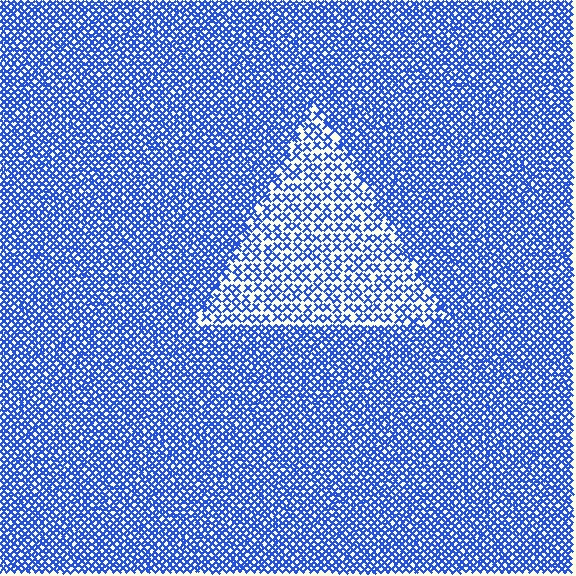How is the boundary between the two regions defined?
The boundary is defined by a change in element density (approximately 2.0x ratio). All elements are the same color, size, and shape.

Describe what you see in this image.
The image contains small blue elements arranged at two different densities. A triangle-shaped region is visible where the elements are less densely packed than the surrounding area.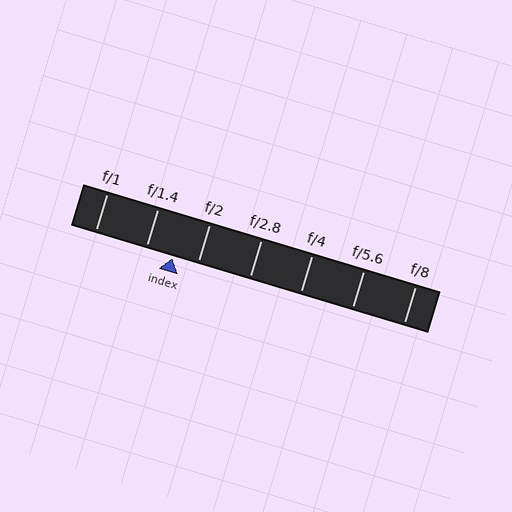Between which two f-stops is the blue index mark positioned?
The index mark is between f/1.4 and f/2.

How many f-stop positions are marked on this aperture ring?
There are 7 f-stop positions marked.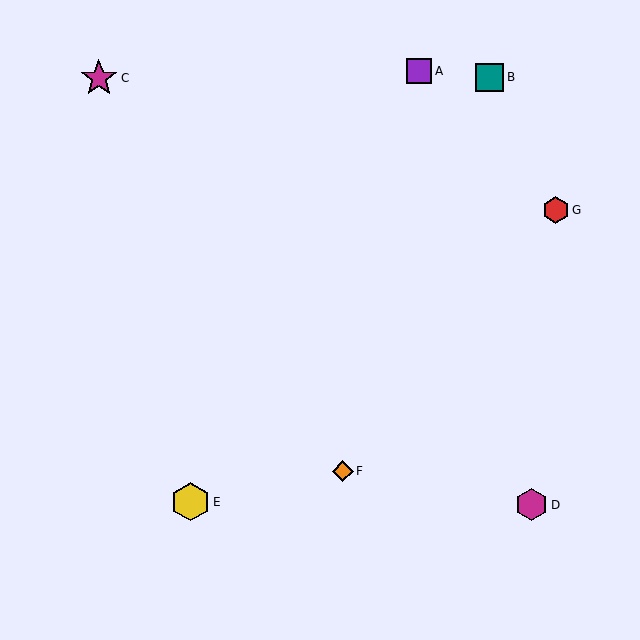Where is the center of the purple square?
The center of the purple square is at (419, 71).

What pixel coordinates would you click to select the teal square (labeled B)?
Click at (490, 77) to select the teal square B.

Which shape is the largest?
The yellow hexagon (labeled E) is the largest.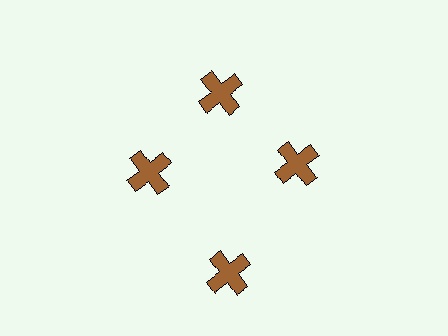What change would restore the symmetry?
The symmetry would be restored by moving it inward, back onto the ring so that all 4 crosses sit at equal angles and equal distance from the center.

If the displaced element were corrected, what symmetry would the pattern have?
It would have 4-fold rotational symmetry — the pattern would map onto itself every 90 degrees.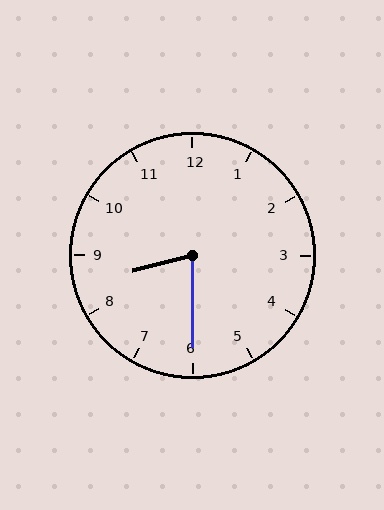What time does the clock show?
8:30.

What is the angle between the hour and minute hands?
Approximately 75 degrees.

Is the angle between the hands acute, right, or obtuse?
It is acute.